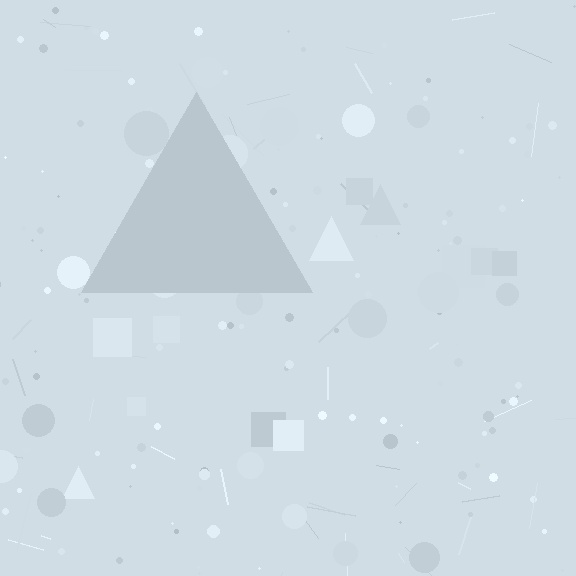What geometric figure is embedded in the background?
A triangle is embedded in the background.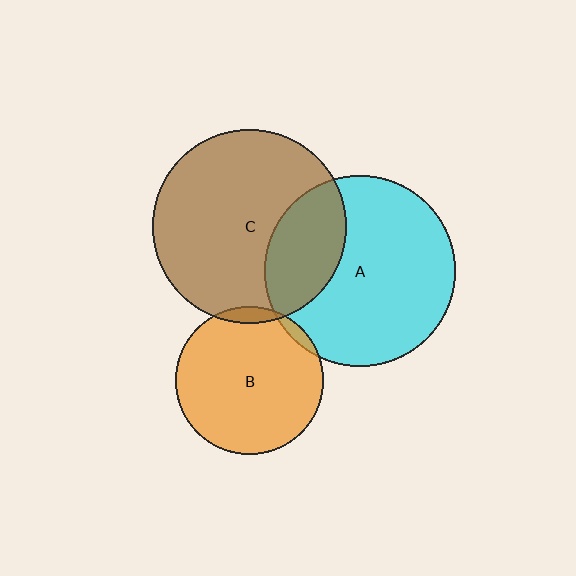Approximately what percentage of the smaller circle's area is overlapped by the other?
Approximately 5%.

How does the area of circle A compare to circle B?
Approximately 1.7 times.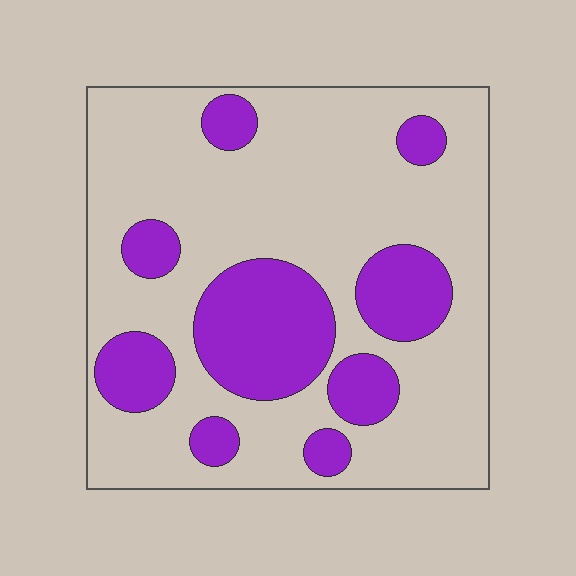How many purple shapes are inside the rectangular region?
9.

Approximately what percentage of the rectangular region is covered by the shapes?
Approximately 25%.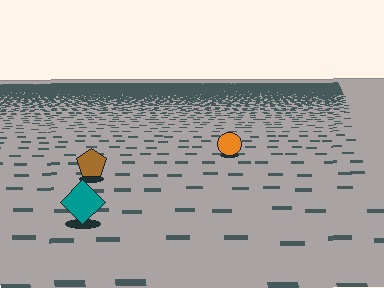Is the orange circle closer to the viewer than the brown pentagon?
No. The brown pentagon is closer — you can tell from the texture gradient: the ground texture is coarser near it.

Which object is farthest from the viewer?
The orange circle is farthest from the viewer. It appears smaller and the ground texture around it is denser.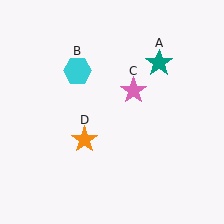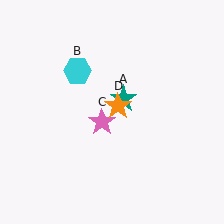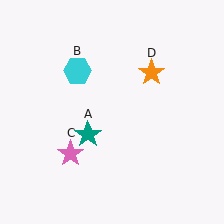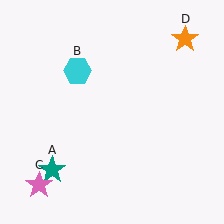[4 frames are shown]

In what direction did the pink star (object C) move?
The pink star (object C) moved down and to the left.